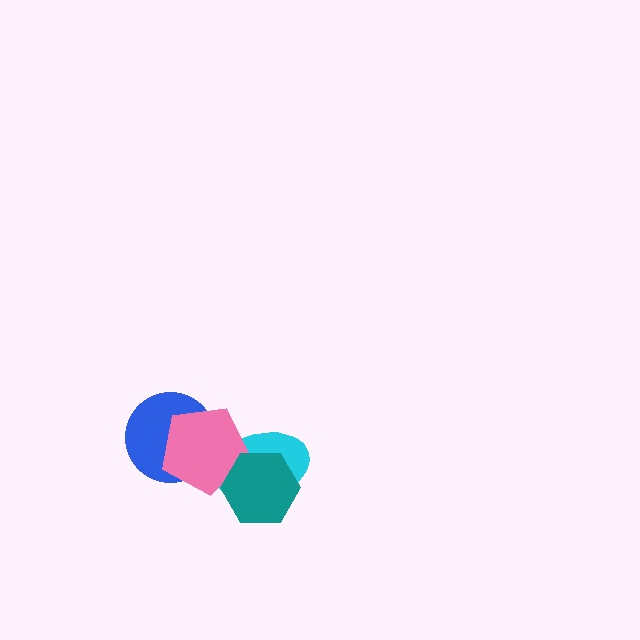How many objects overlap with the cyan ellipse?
2 objects overlap with the cyan ellipse.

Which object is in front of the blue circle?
The pink pentagon is in front of the blue circle.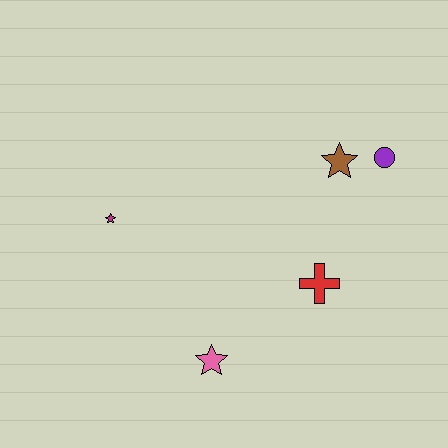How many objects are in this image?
There are 5 objects.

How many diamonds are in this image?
There are no diamonds.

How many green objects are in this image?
There are no green objects.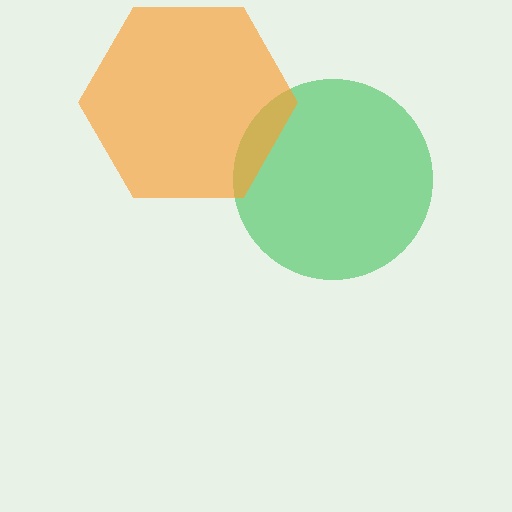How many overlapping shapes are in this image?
There are 2 overlapping shapes in the image.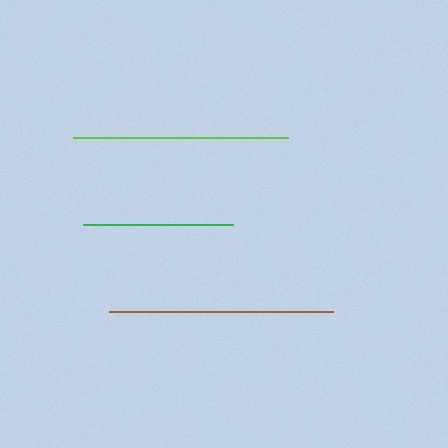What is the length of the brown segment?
The brown segment is approximately 224 pixels long.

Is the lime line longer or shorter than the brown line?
The brown line is longer than the lime line.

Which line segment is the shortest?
The green line is the shortest at approximately 150 pixels.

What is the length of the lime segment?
The lime segment is approximately 214 pixels long.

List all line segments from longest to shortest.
From longest to shortest: brown, lime, green.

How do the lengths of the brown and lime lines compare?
The brown and lime lines are approximately the same length.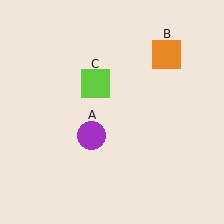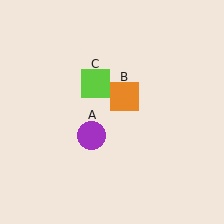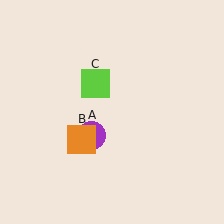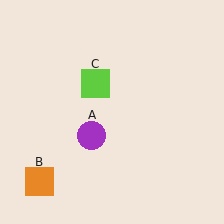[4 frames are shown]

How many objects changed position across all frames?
1 object changed position: orange square (object B).